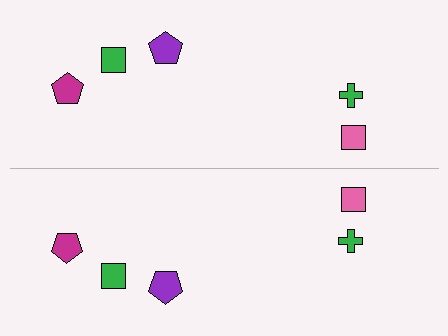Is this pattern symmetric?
Yes, this pattern has bilateral (reflection) symmetry.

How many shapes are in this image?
There are 10 shapes in this image.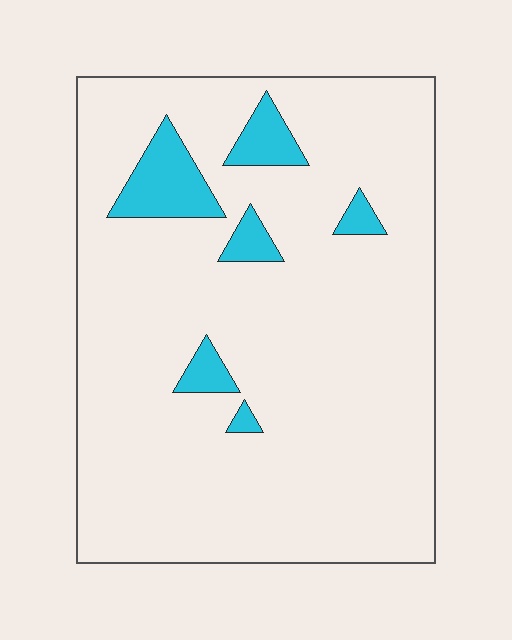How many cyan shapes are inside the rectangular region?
6.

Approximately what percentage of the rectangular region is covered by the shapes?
Approximately 10%.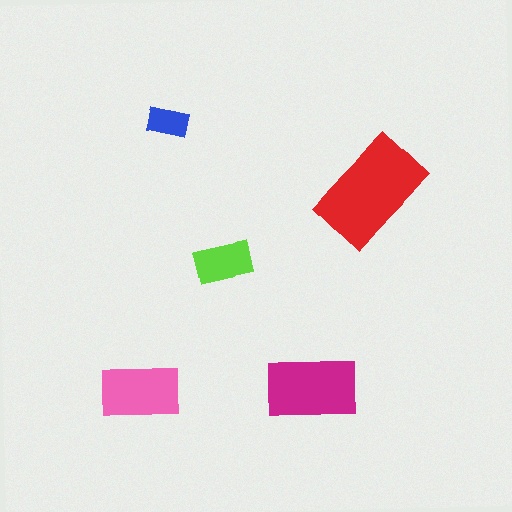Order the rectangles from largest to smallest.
the red one, the magenta one, the pink one, the lime one, the blue one.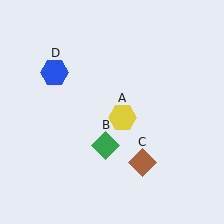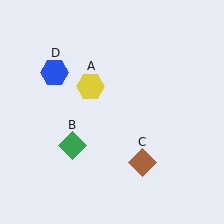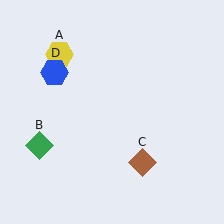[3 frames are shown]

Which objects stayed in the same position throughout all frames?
Brown diamond (object C) and blue hexagon (object D) remained stationary.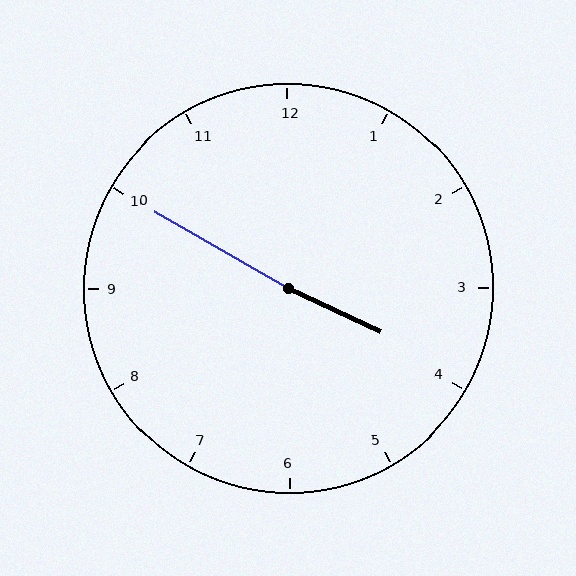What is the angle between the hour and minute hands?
Approximately 175 degrees.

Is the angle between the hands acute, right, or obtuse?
It is obtuse.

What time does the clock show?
3:50.